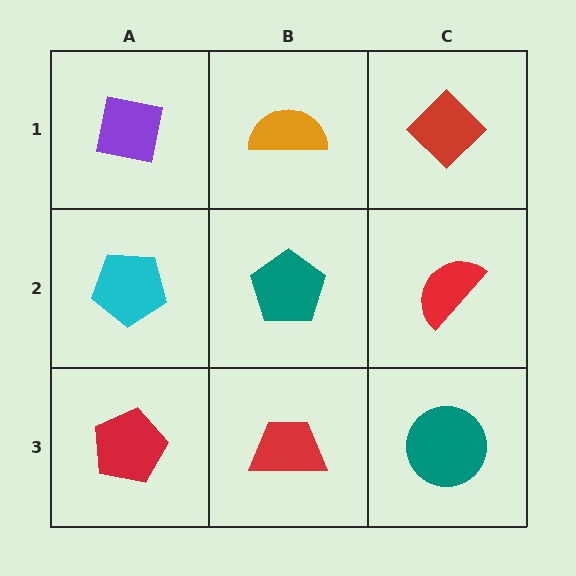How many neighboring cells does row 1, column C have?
2.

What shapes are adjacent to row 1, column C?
A red semicircle (row 2, column C), an orange semicircle (row 1, column B).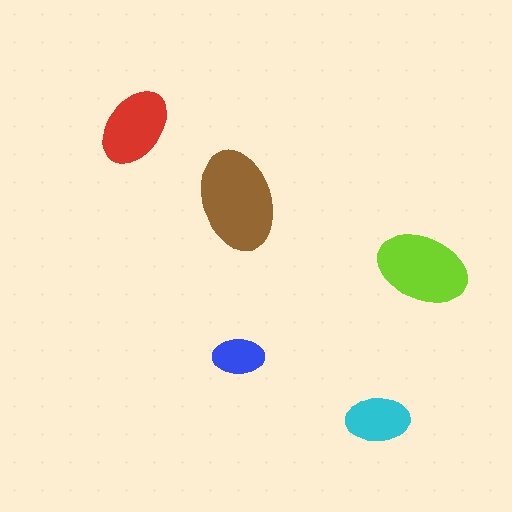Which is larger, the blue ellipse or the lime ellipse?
The lime one.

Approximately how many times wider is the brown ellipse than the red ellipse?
About 1.5 times wider.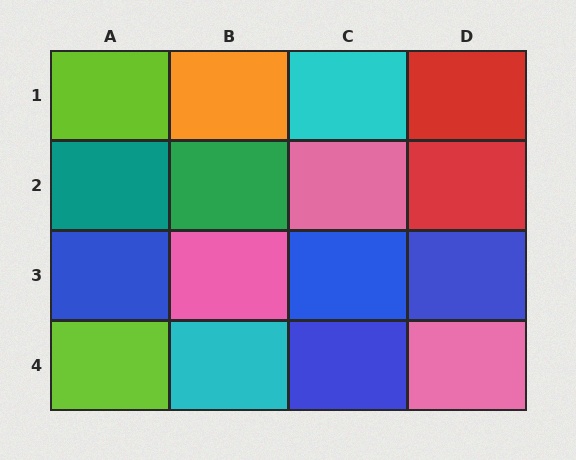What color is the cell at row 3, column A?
Blue.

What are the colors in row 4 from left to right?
Lime, cyan, blue, pink.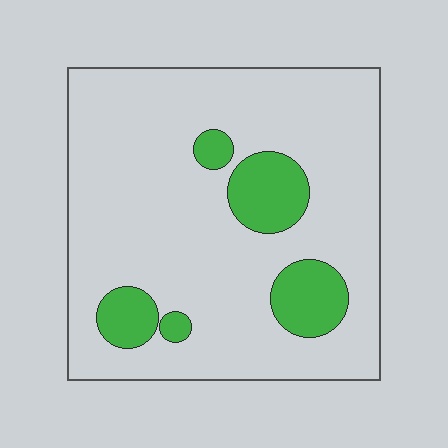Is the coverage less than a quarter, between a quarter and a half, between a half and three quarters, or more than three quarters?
Less than a quarter.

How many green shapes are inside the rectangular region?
5.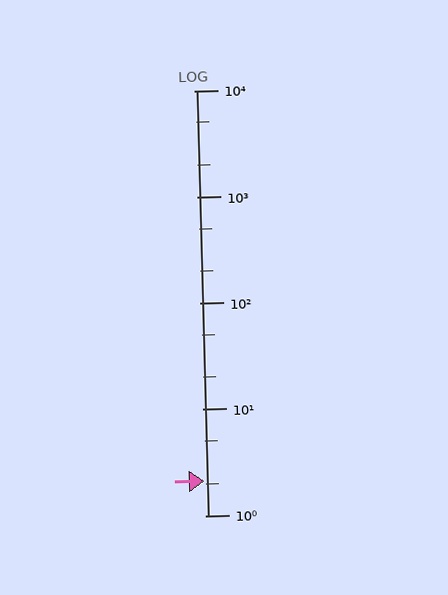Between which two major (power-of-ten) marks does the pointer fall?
The pointer is between 1 and 10.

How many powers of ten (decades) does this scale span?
The scale spans 4 decades, from 1 to 10000.